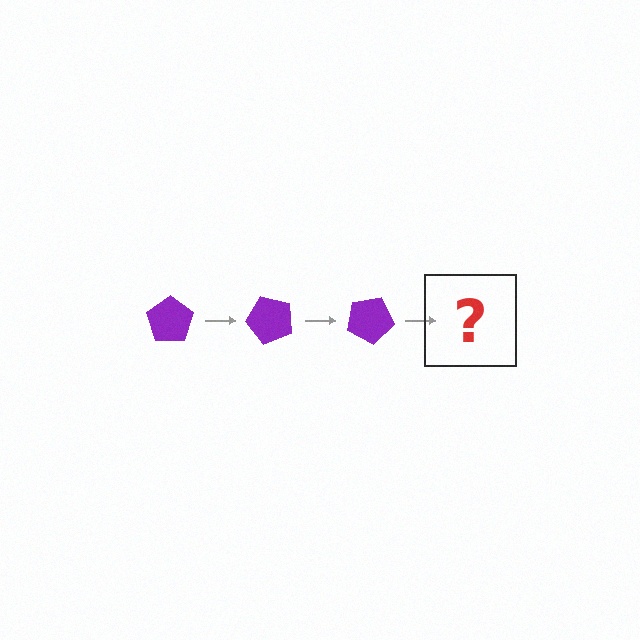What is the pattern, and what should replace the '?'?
The pattern is that the pentagon rotates 50 degrees each step. The '?' should be a purple pentagon rotated 150 degrees.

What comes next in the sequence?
The next element should be a purple pentagon rotated 150 degrees.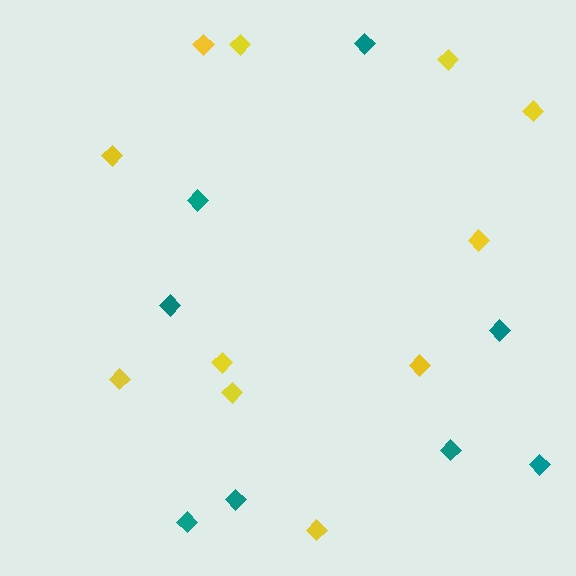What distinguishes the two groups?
There are 2 groups: one group of teal diamonds (8) and one group of yellow diamonds (11).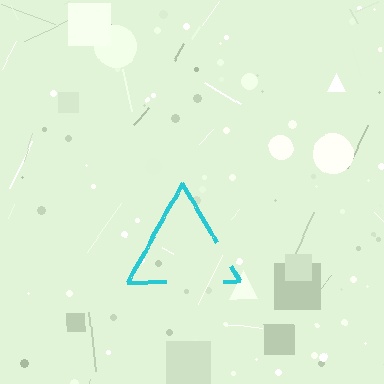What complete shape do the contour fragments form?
The contour fragments form a triangle.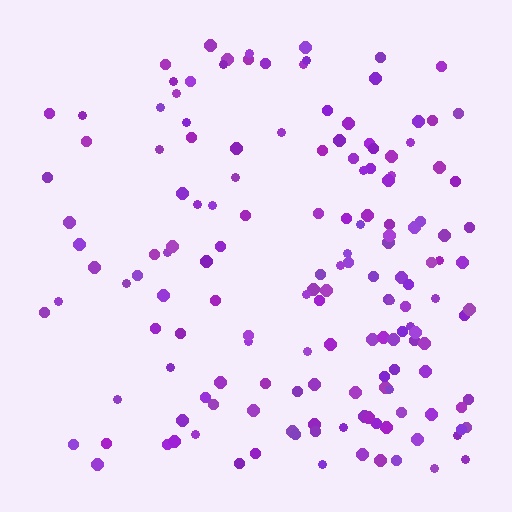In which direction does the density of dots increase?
From left to right, with the right side densest.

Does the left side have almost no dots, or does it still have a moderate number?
Still a moderate number, just noticeably fewer than the right.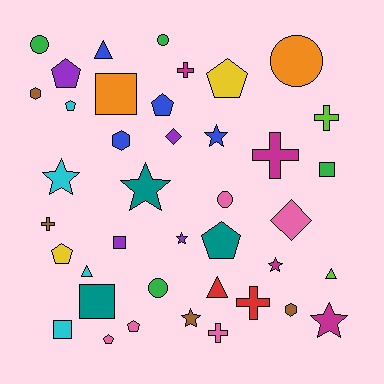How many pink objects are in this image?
There are 5 pink objects.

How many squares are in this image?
There are 5 squares.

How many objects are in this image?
There are 40 objects.